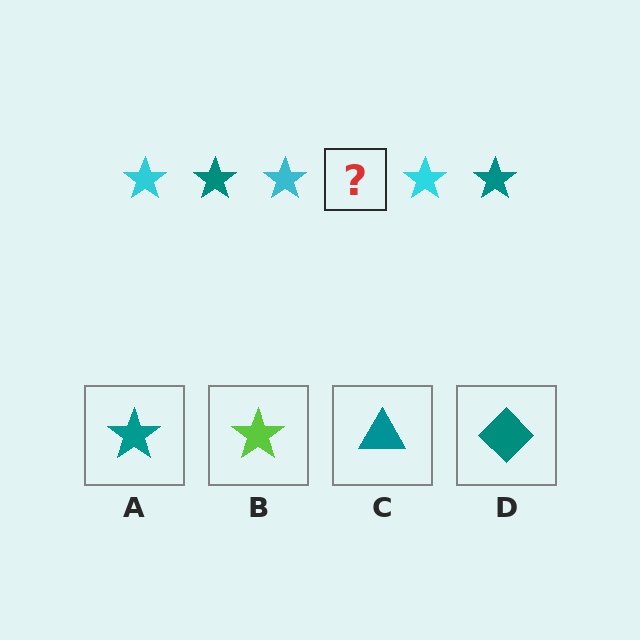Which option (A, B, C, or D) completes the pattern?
A.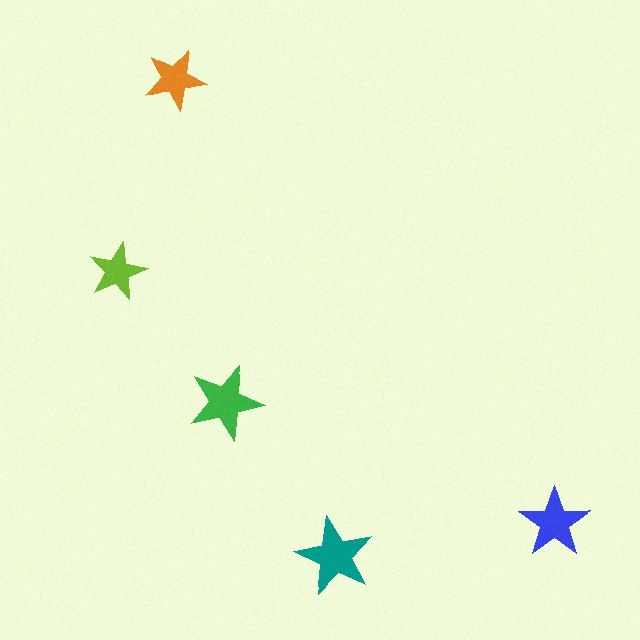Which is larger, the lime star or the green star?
The green one.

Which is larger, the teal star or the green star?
The teal one.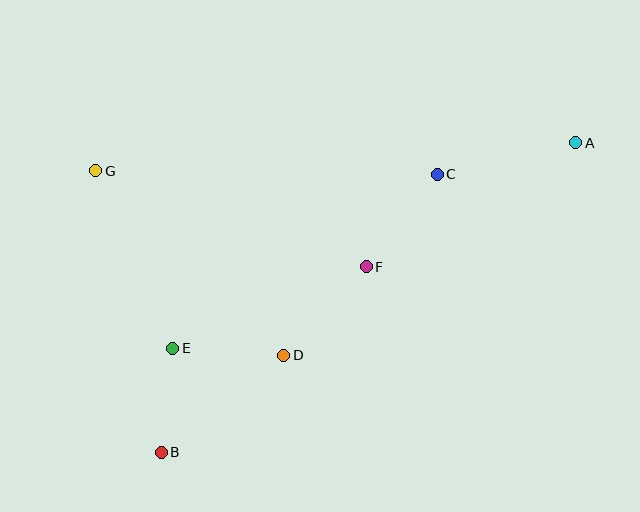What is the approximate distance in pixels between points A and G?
The distance between A and G is approximately 481 pixels.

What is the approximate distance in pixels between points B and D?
The distance between B and D is approximately 156 pixels.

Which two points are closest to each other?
Points B and E are closest to each other.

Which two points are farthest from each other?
Points A and B are farthest from each other.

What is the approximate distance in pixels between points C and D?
The distance between C and D is approximately 238 pixels.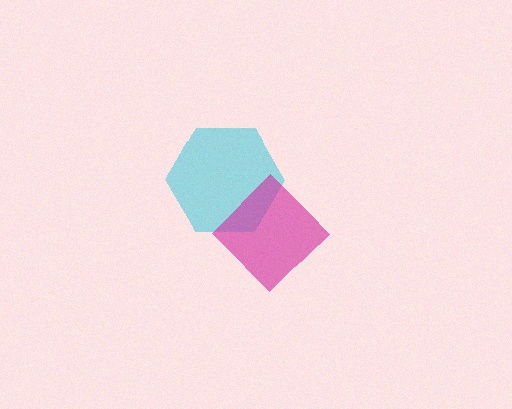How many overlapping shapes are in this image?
There are 2 overlapping shapes in the image.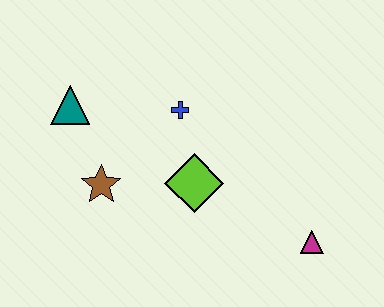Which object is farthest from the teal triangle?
The magenta triangle is farthest from the teal triangle.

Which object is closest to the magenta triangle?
The lime diamond is closest to the magenta triangle.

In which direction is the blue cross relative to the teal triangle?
The blue cross is to the right of the teal triangle.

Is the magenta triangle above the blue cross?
No